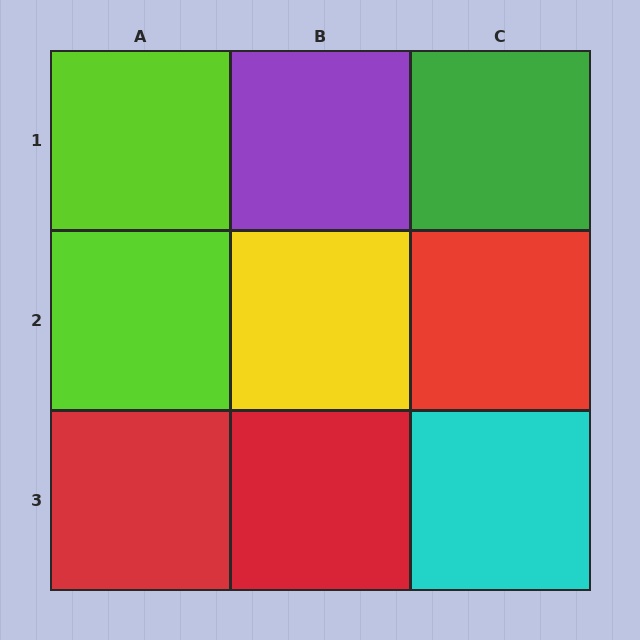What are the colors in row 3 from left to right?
Red, red, cyan.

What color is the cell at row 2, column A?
Lime.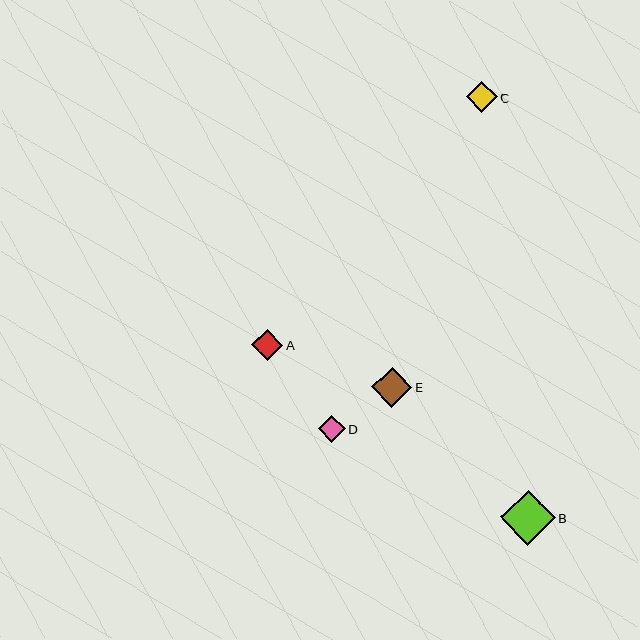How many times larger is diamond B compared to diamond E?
Diamond B is approximately 1.4 times the size of diamond E.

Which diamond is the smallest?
Diamond D is the smallest with a size of approximately 27 pixels.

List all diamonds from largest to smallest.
From largest to smallest: B, E, A, C, D.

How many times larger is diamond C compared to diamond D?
Diamond C is approximately 1.2 times the size of diamond D.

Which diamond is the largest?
Diamond B is the largest with a size of approximately 55 pixels.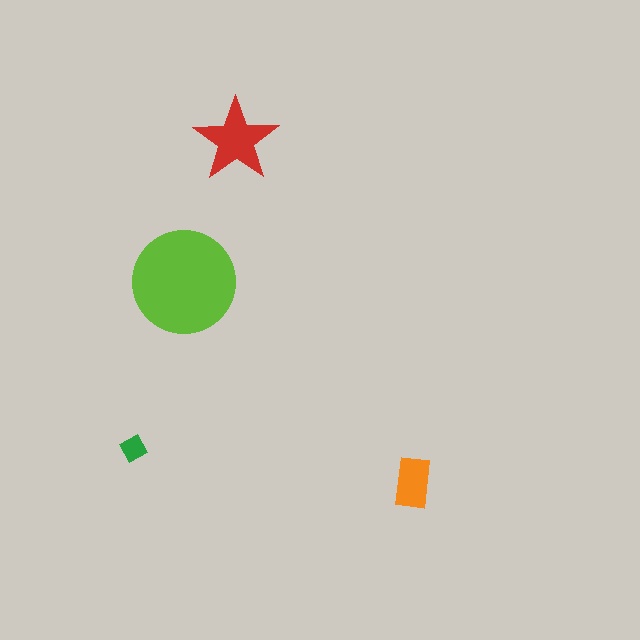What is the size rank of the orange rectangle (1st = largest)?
3rd.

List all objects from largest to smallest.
The lime circle, the red star, the orange rectangle, the green diamond.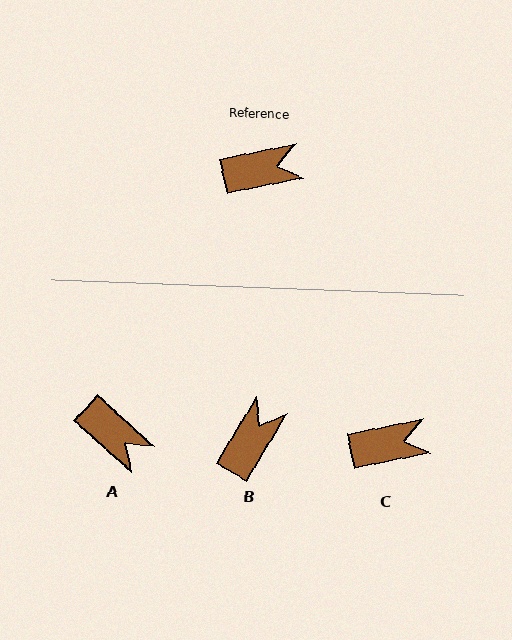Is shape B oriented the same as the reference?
No, it is off by about 48 degrees.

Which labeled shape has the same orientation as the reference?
C.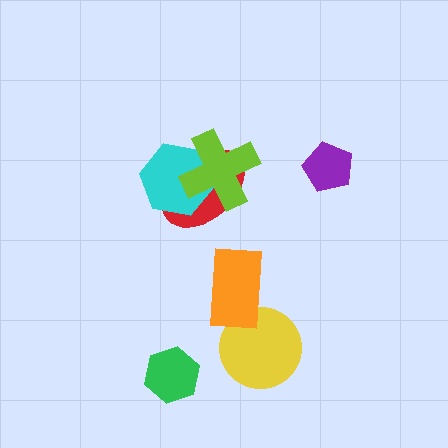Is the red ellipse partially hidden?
Yes, it is partially covered by another shape.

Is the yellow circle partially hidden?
Yes, it is partially covered by another shape.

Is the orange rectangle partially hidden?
No, no other shape covers it.